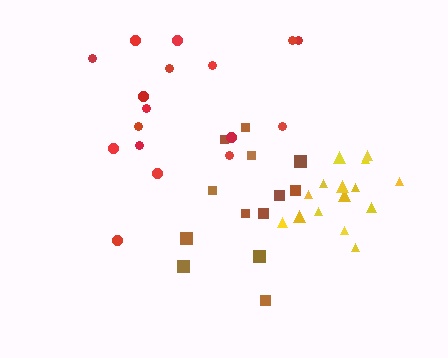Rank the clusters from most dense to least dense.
yellow, brown, red.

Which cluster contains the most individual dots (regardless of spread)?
Red (17).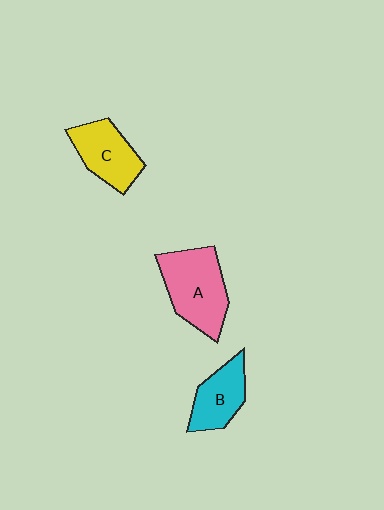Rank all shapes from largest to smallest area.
From largest to smallest: A (pink), C (yellow), B (cyan).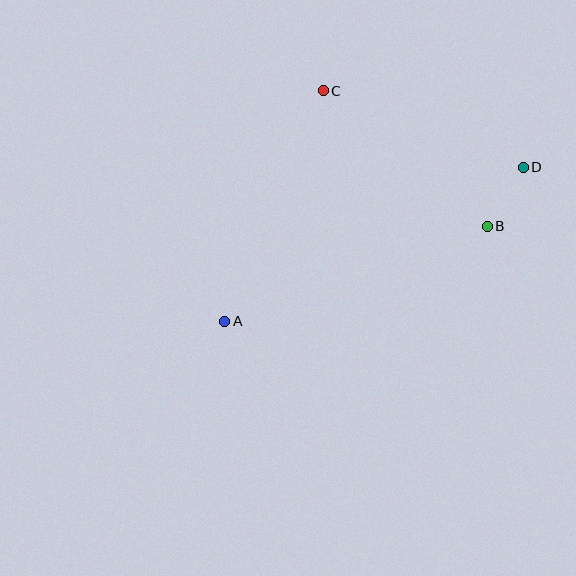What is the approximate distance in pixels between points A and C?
The distance between A and C is approximately 251 pixels.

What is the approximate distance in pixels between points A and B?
The distance between A and B is approximately 279 pixels.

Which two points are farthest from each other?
Points A and D are farthest from each other.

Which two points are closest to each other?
Points B and D are closest to each other.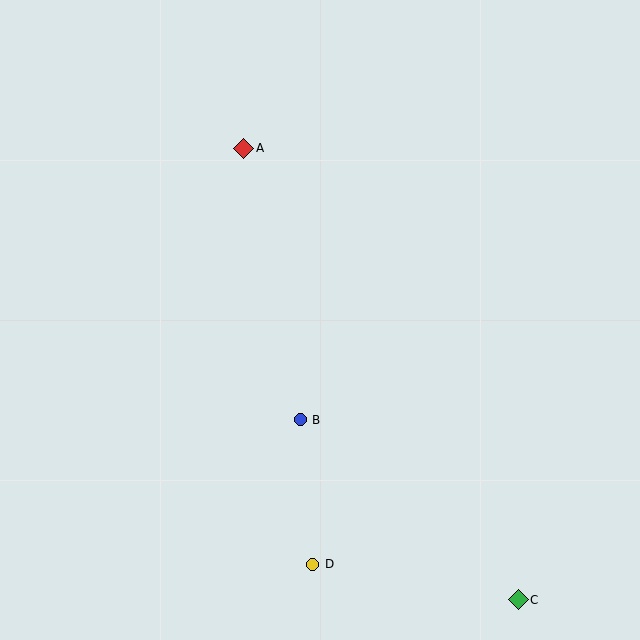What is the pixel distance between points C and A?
The distance between C and A is 528 pixels.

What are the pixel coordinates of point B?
Point B is at (300, 420).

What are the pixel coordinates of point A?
Point A is at (244, 148).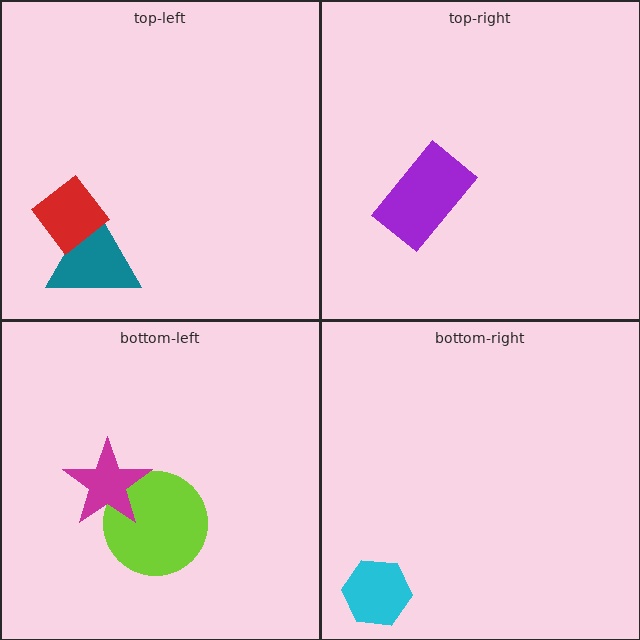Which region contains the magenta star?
The bottom-left region.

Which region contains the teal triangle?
The top-left region.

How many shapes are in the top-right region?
1.